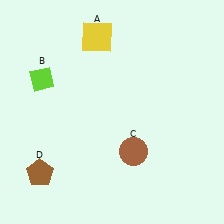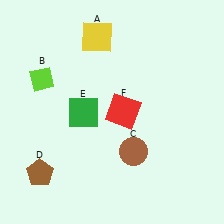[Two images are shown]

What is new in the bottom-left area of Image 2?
A green square (E) was added in the bottom-left area of Image 2.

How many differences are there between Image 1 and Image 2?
There are 2 differences between the two images.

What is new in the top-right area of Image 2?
A red square (F) was added in the top-right area of Image 2.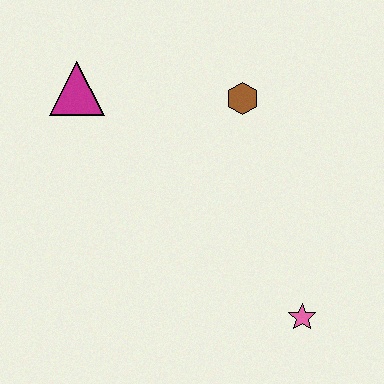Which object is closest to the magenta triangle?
The brown hexagon is closest to the magenta triangle.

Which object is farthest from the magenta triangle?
The pink star is farthest from the magenta triangle.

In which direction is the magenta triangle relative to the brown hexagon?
The magenta triangle is to the left of the brown hexagon.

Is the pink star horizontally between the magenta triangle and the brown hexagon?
No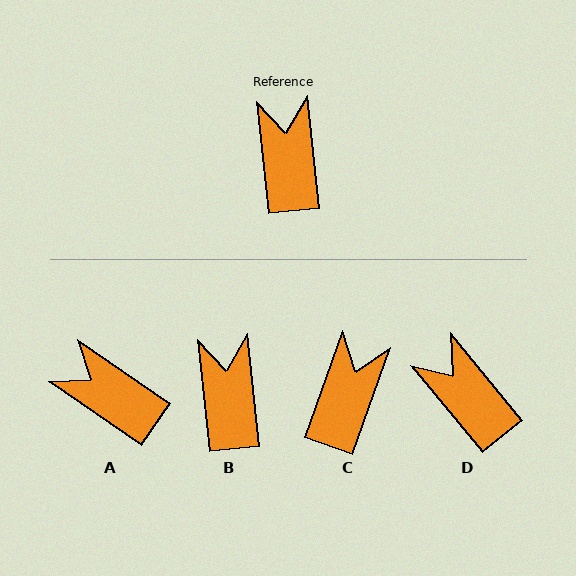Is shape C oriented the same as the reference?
No, it is off by about 26 degrees.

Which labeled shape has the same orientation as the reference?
B.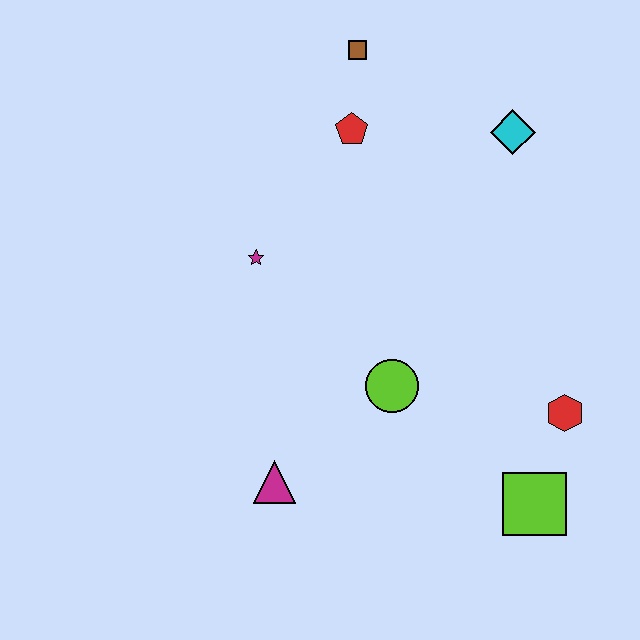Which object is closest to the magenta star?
The red pentagon is closest to the magenta star.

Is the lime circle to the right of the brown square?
Yes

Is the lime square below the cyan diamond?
Yes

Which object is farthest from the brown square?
The lime square is farthest from the brown square.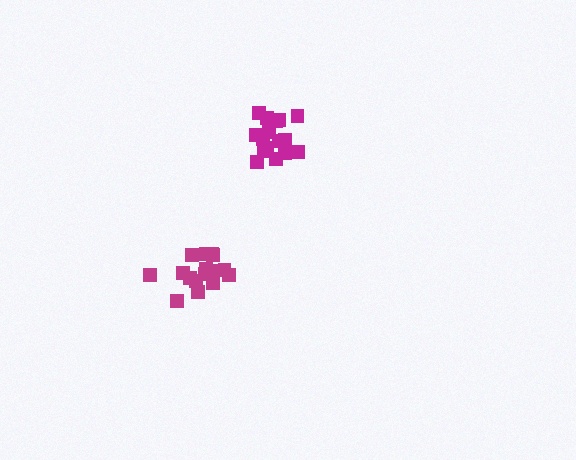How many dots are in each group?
Group 1: 16 dots, Group 2: 17 dots (33 total).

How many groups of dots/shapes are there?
There are 2 groups.